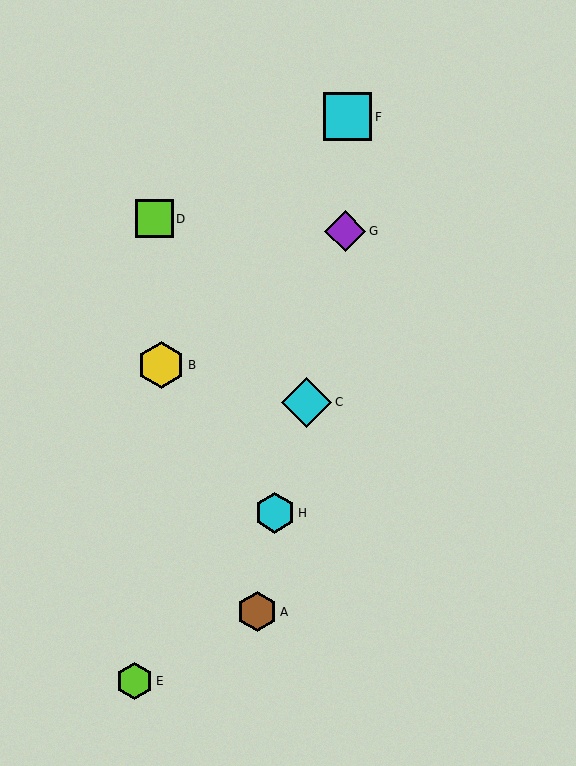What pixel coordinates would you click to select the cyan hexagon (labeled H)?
Click at (275, 513) to select the cyan hexagon H.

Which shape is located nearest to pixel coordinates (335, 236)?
The purple diamond (labeled G) at (345, 231) is nearest to that location.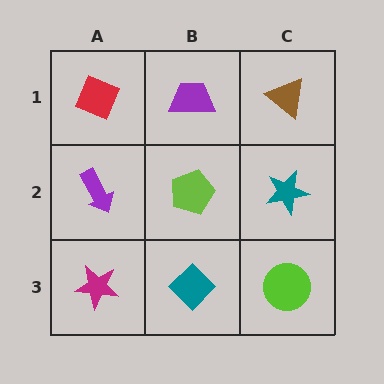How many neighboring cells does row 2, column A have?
3.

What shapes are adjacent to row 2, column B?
A purple trapezoid (row 1, column B), a teal diamond (row 3, column B), a purple arrow (row 2, column A), a teal star (row 2, column C).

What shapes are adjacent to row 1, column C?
A teal star (row 2, column C), a purple trapezoid (row 1, column B).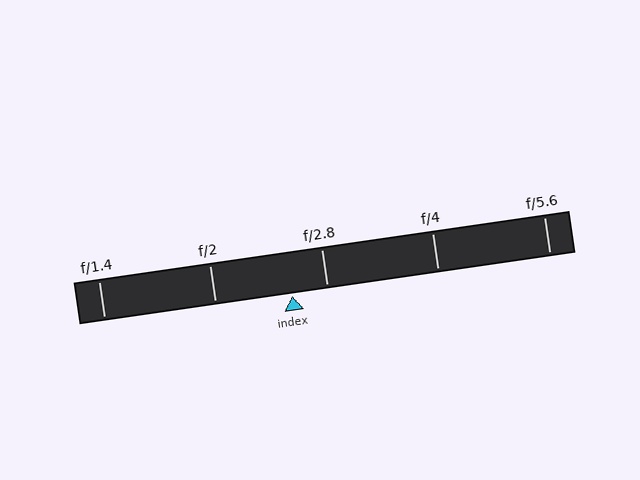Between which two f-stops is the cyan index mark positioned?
The index mark is between f/2 and f/2.8.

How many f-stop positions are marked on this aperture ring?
There are 5 f-stop positions marked.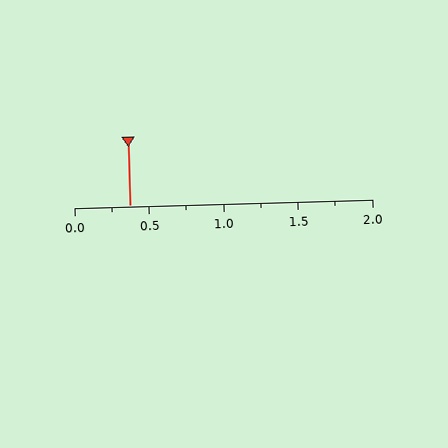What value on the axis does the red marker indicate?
The marker indicates approximately 0.38.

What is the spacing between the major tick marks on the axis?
The major ticks are spaced 0.5 apart.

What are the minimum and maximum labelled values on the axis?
The axis runs from 0.0 to 2.0.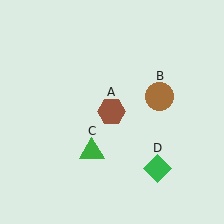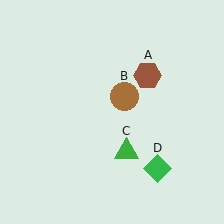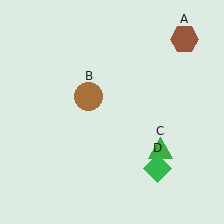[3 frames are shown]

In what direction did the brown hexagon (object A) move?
The brown hexagon (object A) moved up and to the right.